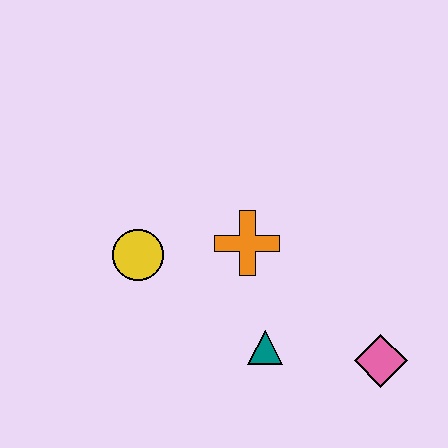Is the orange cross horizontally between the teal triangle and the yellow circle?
Yes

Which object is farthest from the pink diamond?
The yellow circle is farthest from the pink diamond.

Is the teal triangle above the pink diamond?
Yes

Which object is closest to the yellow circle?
The orange cross is closest to the yellow circle.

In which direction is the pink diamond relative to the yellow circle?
The pink diamond is to the right of the yellow circle.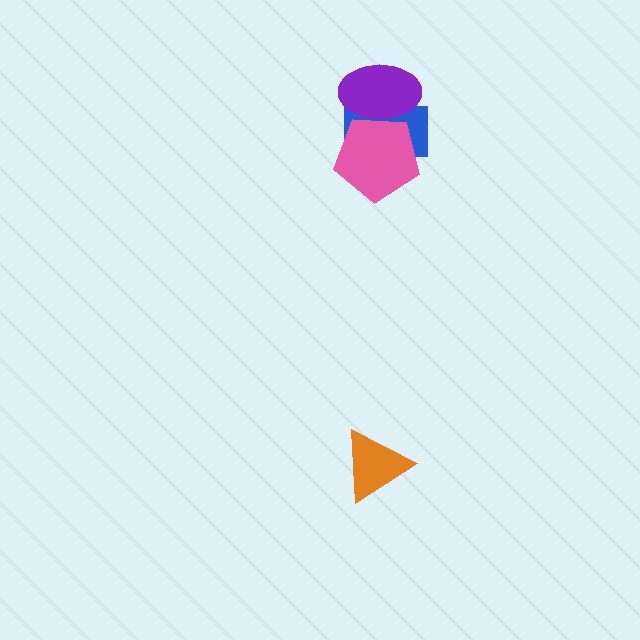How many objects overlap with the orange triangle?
0 objects overlap with the orange triangle.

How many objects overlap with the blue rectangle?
2 objects overlap with the blue rectangle.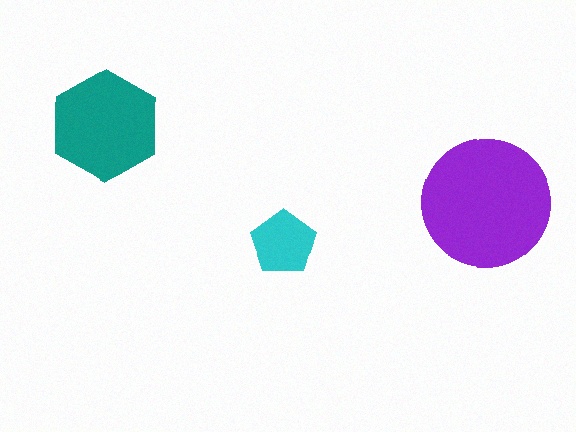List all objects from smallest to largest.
The cyan pentagon, the teal hexagon, the purple circle.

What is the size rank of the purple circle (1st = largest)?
1st.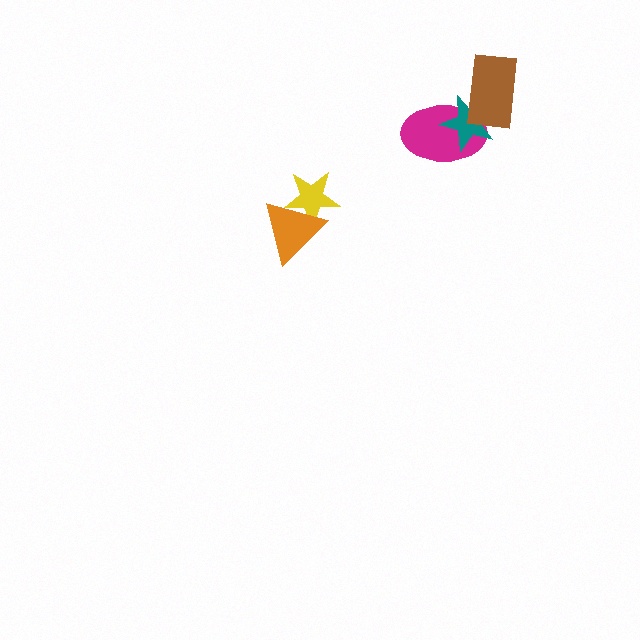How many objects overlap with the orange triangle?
1 object overlaps with the orange triangle.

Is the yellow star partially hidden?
Yes, it is partially covered by another shape.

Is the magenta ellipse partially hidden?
Yes, it is partially covered by another shape.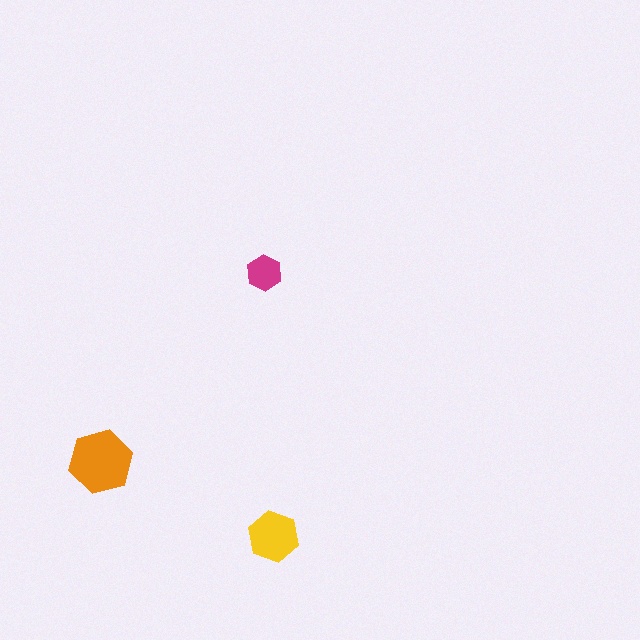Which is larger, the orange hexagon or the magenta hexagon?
The orange one.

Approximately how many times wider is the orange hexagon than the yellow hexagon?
About 1.5 times wider.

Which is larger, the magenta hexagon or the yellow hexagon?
The yellow one.